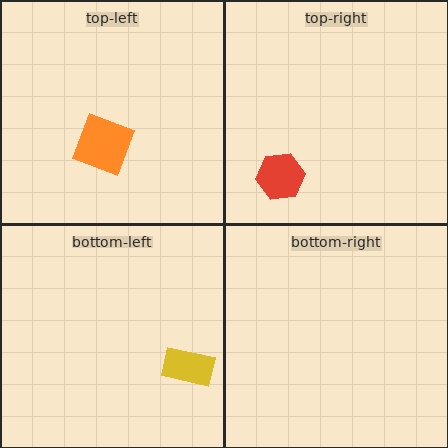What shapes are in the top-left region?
The orange square.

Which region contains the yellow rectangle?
The bottom-left region.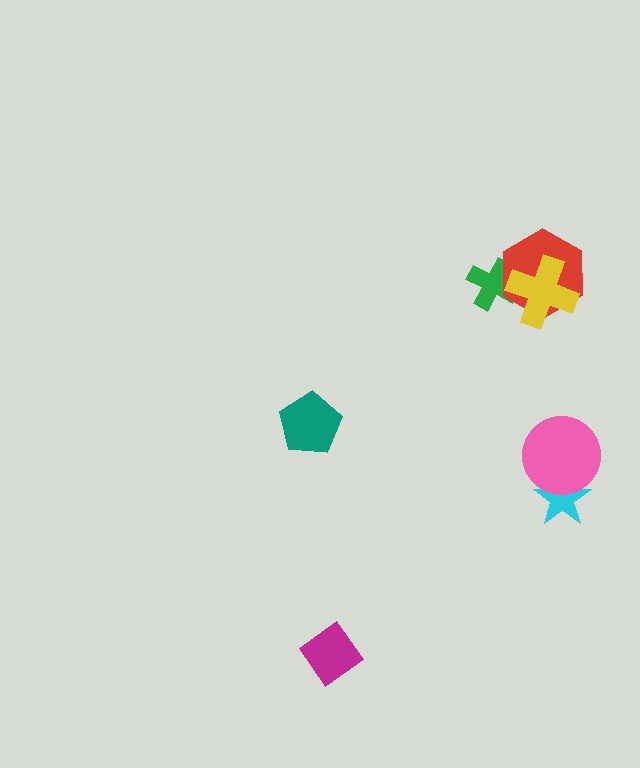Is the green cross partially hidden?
Yes, it is partially covered by another shape.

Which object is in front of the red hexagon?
The yellow cross is in front of the red hexagon.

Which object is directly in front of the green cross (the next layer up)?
The red hexagon is directly in front of the green cross.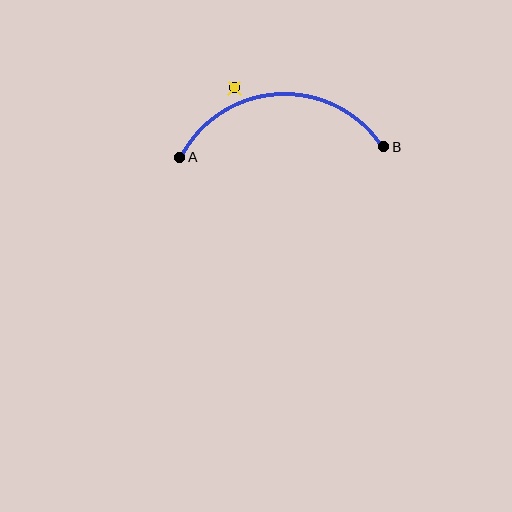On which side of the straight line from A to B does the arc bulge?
The arc bulges above the straight line connecting A and B.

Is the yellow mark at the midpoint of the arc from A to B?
No — the yellow mark does not lie on the arc at all. It sits slightly outside the curve.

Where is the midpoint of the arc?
The arc midpoint is the point on the curve farthest from the straight line joining A and B. It sits above that line.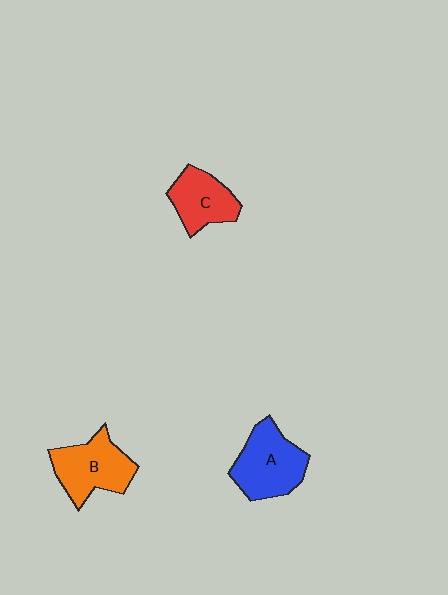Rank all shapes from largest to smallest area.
From largest to smallest: A (blue), B (orange), C (red).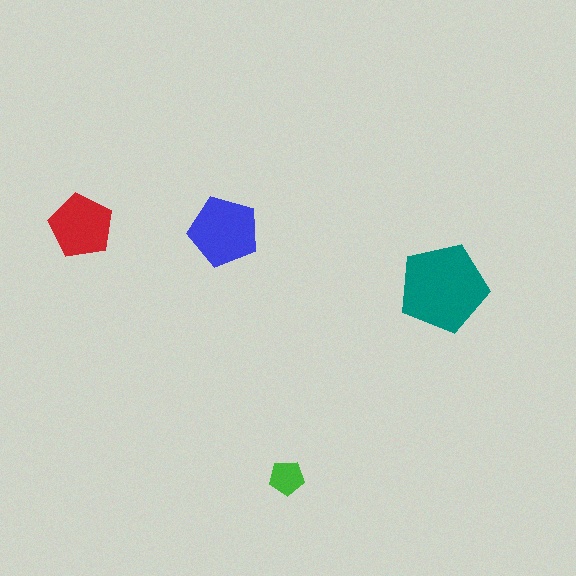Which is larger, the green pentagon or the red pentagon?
The red one.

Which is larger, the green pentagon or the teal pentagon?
The teal one.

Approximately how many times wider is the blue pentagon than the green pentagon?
About 2 times wider.